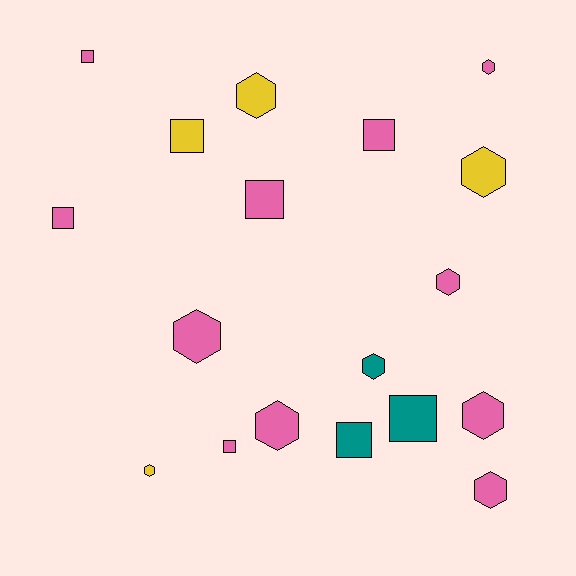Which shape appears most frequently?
Hexagon, with 10 objects.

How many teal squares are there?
There are 2 teal squares.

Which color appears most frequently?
Pink, with 11 objects.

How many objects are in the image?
There are 18 objects.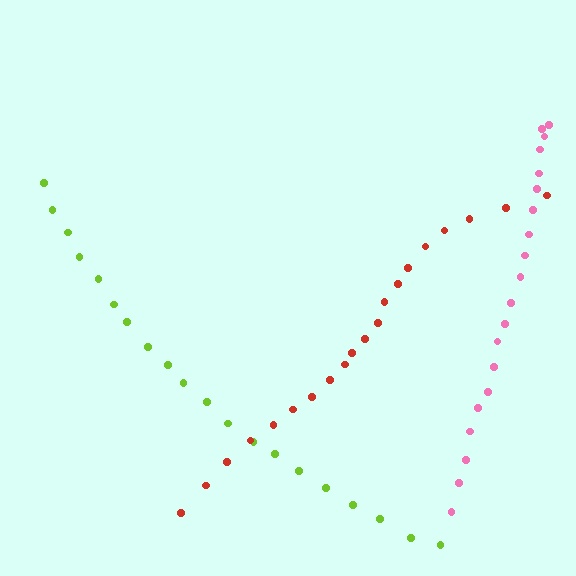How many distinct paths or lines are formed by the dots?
There are 3 distinct paths.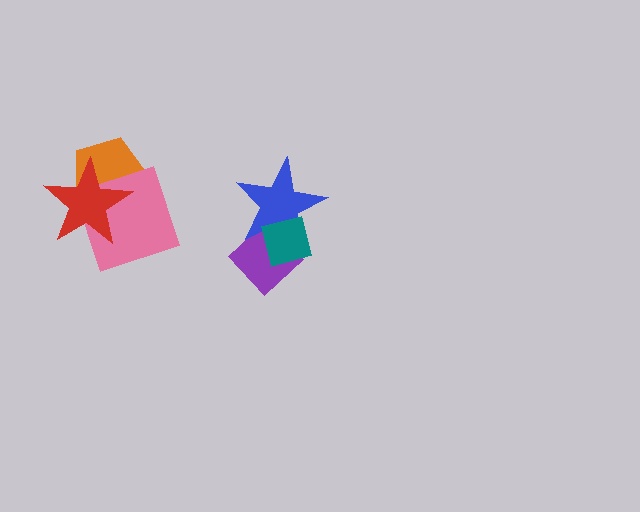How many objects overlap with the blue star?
2 objects overlap with the blue star.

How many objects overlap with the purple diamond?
2 objects overlap with the purple diamond.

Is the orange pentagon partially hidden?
Yes, it is partially covered by another shape.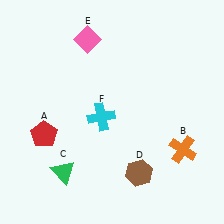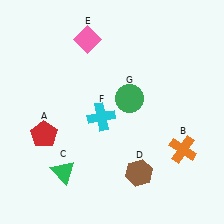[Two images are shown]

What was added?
A green circle (G) was added in Image 2.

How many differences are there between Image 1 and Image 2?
There is 1 difference between the two images.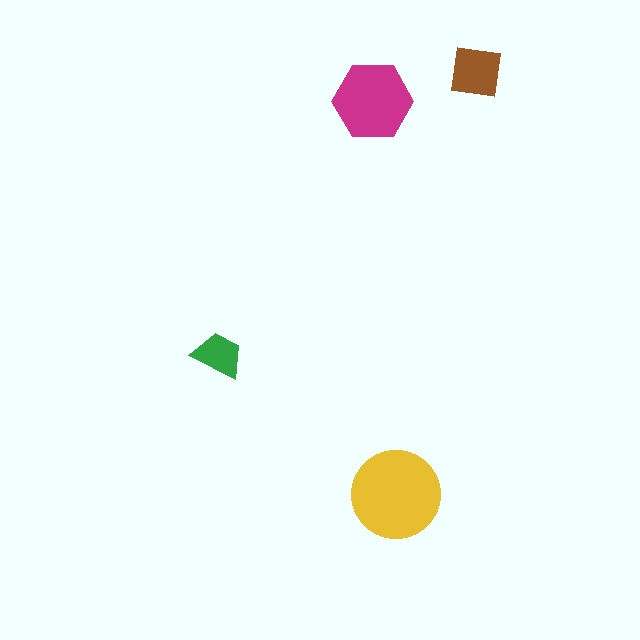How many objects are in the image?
There are 4 objects in the image.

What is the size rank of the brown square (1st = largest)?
3rd.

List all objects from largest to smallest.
The yellow circle, the magenta hexagon, the brown square, the green trapezoid.